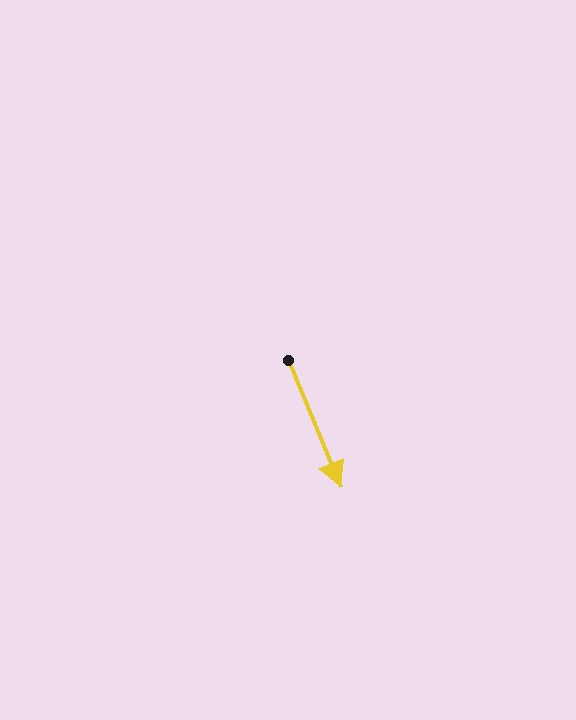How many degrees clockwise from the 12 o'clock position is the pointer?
Approximately 157 degrees.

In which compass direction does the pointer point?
Southeast.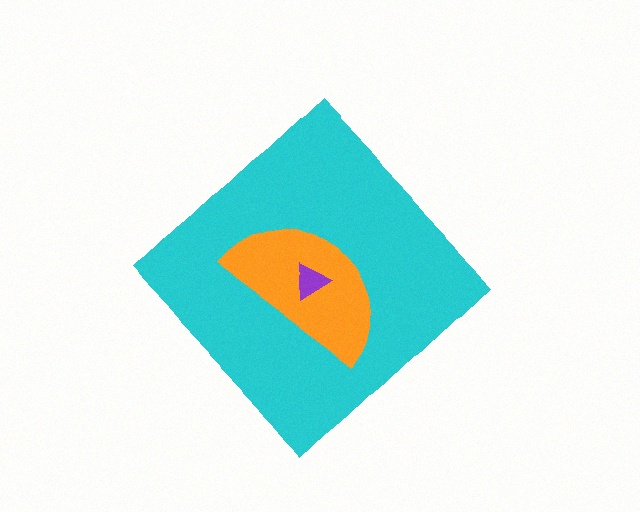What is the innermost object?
The purple triangle.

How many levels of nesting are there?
3.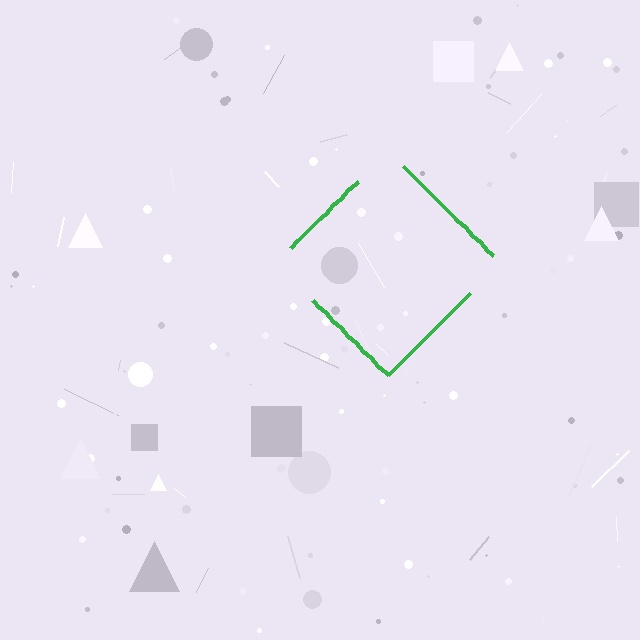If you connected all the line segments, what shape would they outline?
They would outline a diamond.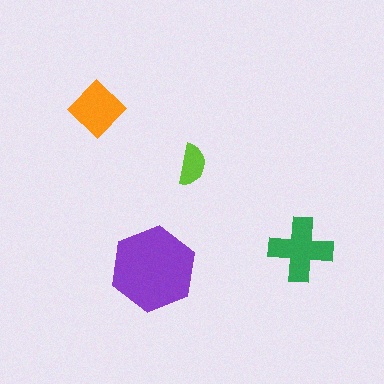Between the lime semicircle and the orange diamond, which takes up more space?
The orange diamond.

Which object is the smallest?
The lime semicircle.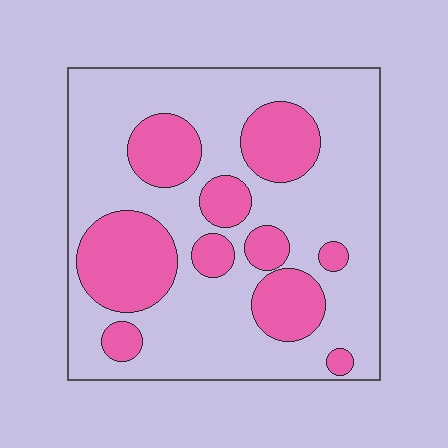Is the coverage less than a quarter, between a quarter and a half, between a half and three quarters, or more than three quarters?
Between a quarter and a half.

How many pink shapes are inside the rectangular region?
10.